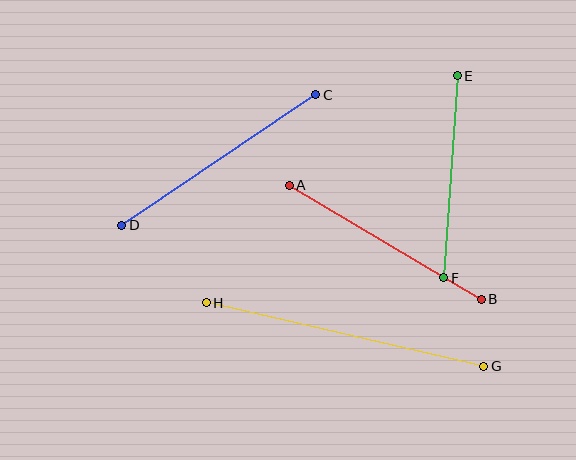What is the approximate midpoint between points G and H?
The midpoint is at approximately (345, 334) pixels.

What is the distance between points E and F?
The distance is approximately 203 pixels.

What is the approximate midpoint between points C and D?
The midpoint is at approximately (219, 160) pixels.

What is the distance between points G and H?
The distance is approximately 285 pixels.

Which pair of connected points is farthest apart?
Points G and H are farthest apart.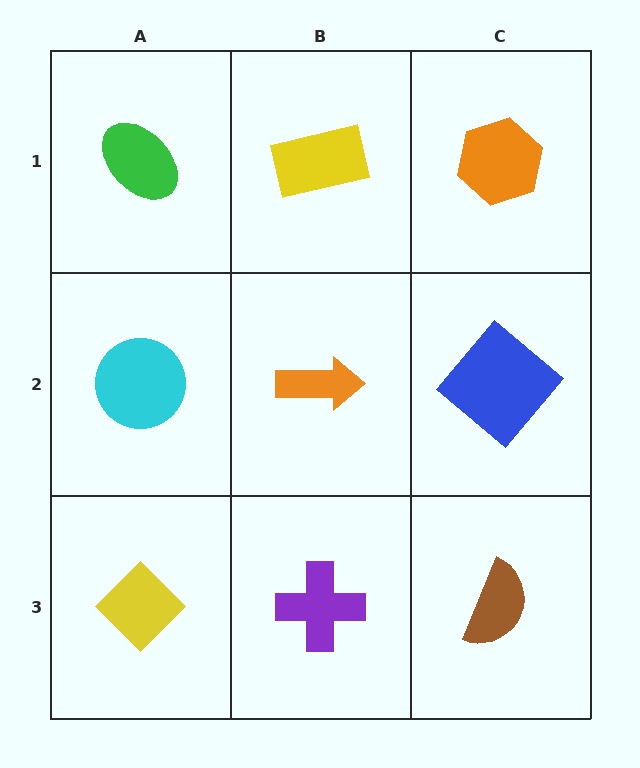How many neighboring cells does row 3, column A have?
2.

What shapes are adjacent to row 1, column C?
A blue diamond (row 2, column C), a yellow rectangle (row 1, column B).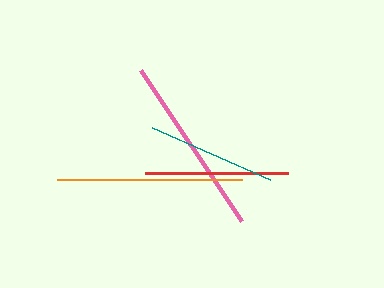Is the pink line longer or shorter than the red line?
The pink line is longer than the red line.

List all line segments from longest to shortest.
From longest to shortest: orange, pink, red, teal.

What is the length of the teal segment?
The teal segment is approximately 128 pixels long.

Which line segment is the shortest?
The teal line is the shortest at approximately 128 pixels.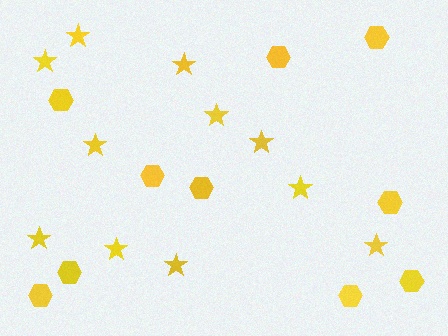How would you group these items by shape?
There are 2 groups: one group of stars (11) and one group of hexagons (10).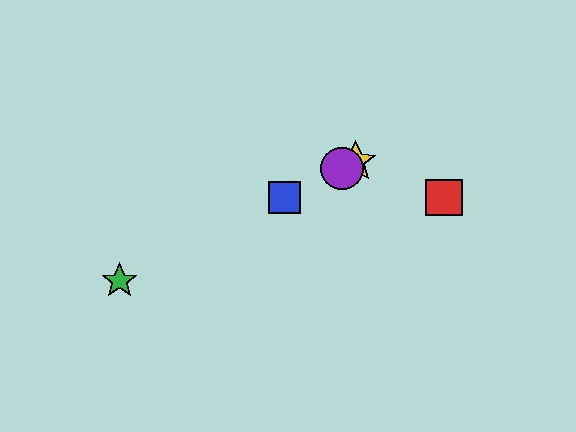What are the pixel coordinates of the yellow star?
The yellow star is at (355, 162).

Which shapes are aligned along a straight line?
The blue square, the green star, the yellow star, the purple circle are aligned along a straight line.